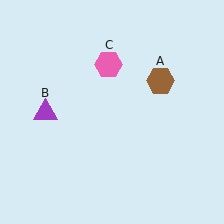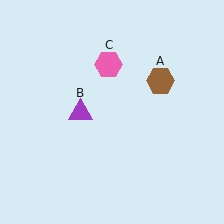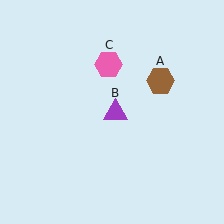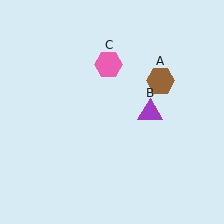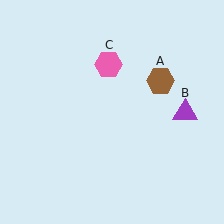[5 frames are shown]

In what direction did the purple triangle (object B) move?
The purple triangle (object B) moved right.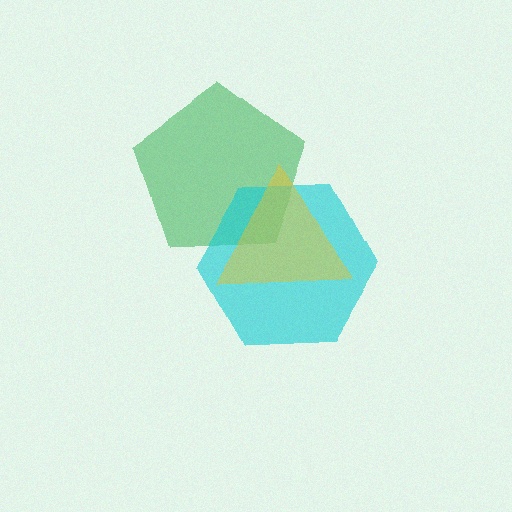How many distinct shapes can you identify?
There are 3 distinct shapes: a green pentagon, a cyan hexagon, a yellow triangle.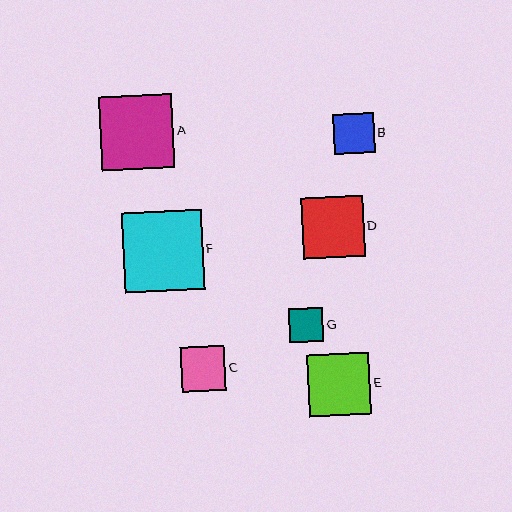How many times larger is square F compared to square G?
Square F is approximately 2.3 times the size of square G.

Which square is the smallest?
Square G is the smallest with a size of approximately 34 pixels.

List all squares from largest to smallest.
From largest to smallest: F, A, E, D, C, B, G.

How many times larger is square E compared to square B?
Square E is approximately 1.6 times the size of square B.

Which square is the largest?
Square F is the largest with a size of approximately 80 pixels.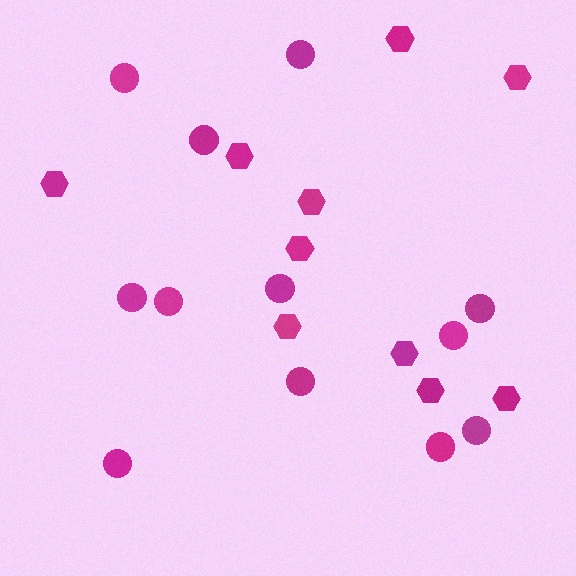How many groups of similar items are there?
There are 2 groups: one group of circles (12) and one group of hexagons (10).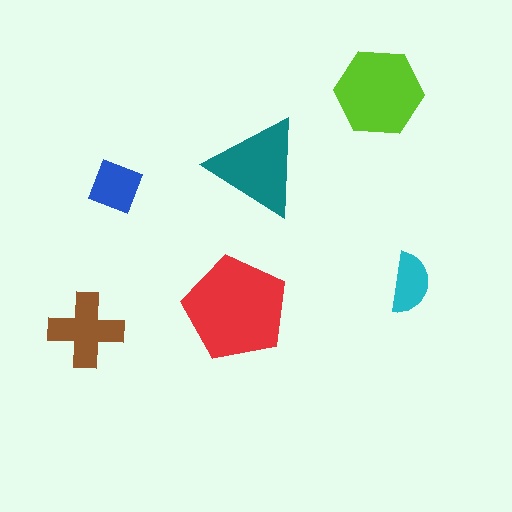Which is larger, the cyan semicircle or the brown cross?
The brown cross.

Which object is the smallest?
The cyan semicircle.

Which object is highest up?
The lime hexagon is topmost.